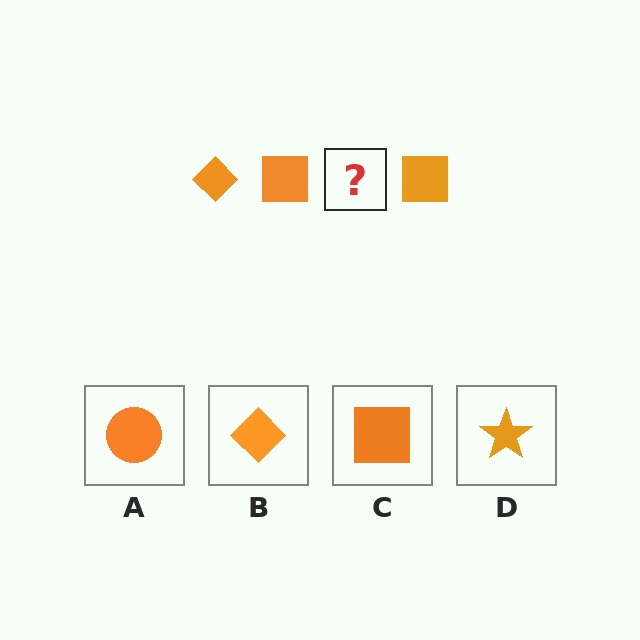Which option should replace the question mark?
Option B.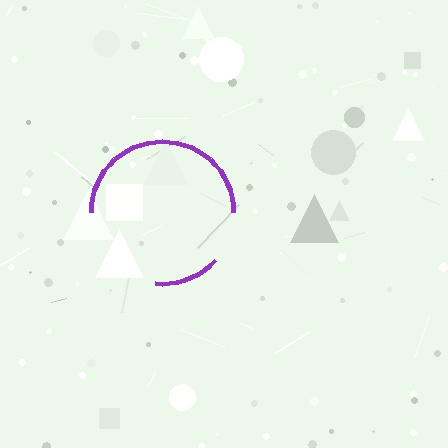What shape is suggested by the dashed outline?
The dashed outline suggests a circle.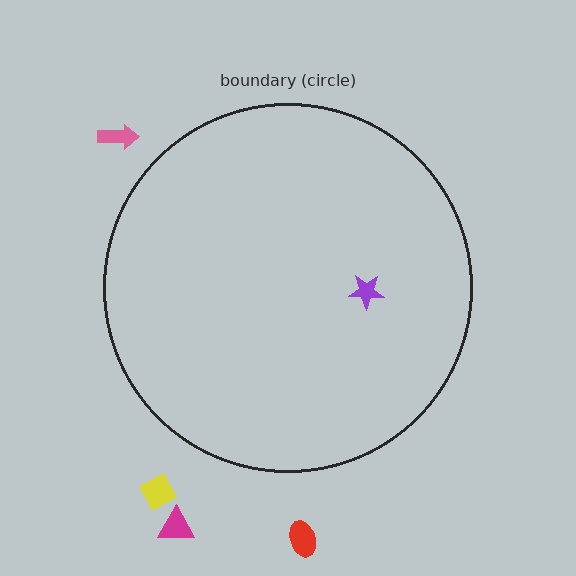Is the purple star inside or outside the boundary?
Inside.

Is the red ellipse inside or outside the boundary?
Outside.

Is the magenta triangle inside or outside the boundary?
Outside.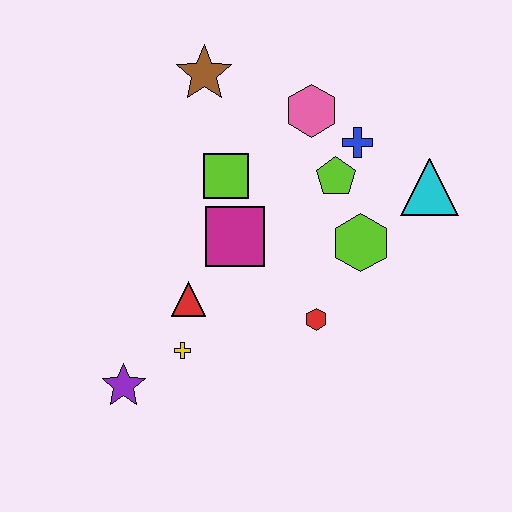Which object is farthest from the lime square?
The purple star is farthest from the lime square.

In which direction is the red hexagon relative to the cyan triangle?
The red hexagon is below the cyan triangle.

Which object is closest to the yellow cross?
The red triangle is closest to the yellow cross.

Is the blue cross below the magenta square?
No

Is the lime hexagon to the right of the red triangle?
Yes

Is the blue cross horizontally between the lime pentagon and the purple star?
No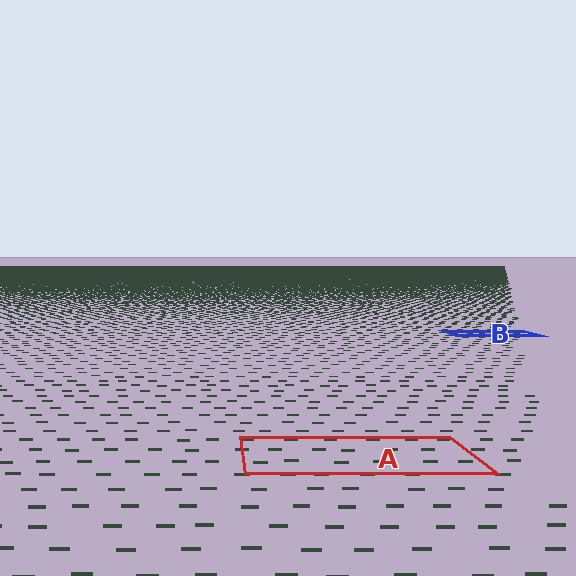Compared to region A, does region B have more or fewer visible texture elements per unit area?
Region B has more texture elements per unit area — they are packed more densely because it is farther away.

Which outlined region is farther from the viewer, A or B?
Region B is farther from the viewer — the texture elements inside it appear smaller and more densely packed.